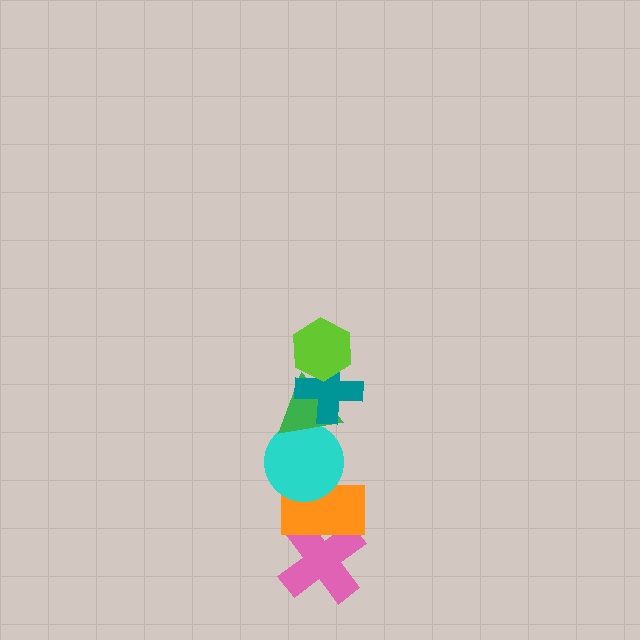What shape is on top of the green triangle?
The teal cross is on top of the green triangle.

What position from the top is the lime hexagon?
The lime hexagon is 1st from the top.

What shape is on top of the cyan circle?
The green triangle is on top of the cyan circle.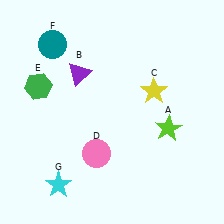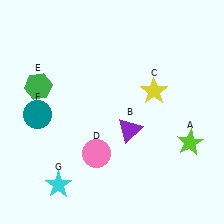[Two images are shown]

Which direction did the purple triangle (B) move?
The purple triangle (B) moved down.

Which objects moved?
The objects that moved are: the lime star (A), the purple triangle (B), the teal circle (F).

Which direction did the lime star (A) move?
The lime star (A) moved right.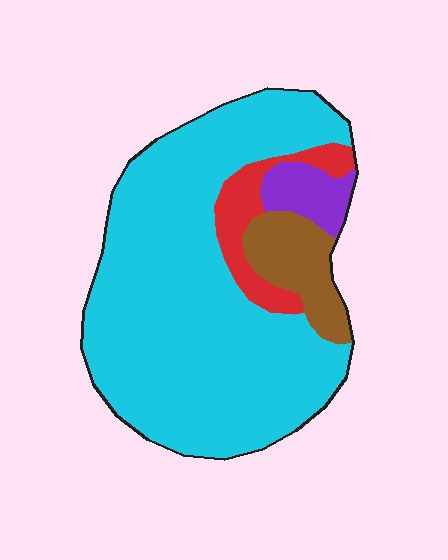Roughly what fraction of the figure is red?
Red covers 9% of the figure.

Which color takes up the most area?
Cyan, at roughly 75%.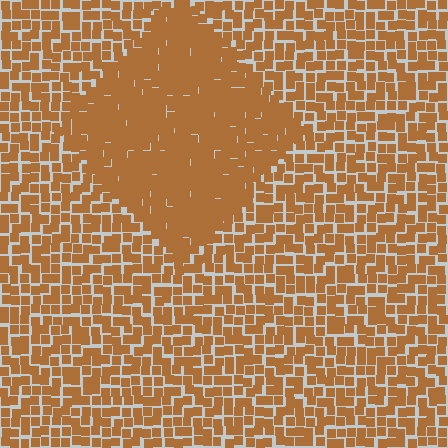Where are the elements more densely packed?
The elements are more densely packed inside the diamond boundary.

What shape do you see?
I see a diamond.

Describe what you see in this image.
The image contains small brown elements arranged at two different densities. A diamond-shaped region is visible where the elements are more densely packed than the surrounding area.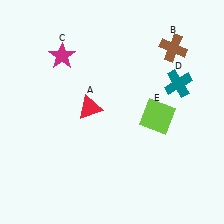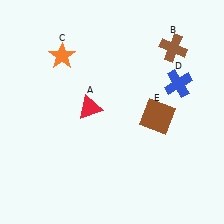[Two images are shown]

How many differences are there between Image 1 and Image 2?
There are 3 differences between the two images.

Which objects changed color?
C changed from magenta to orange. D changed from teal to blue. E changed from lime to brown.